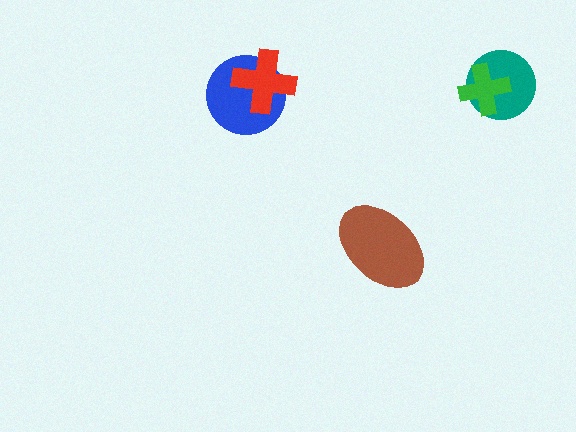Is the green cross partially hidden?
No, no other shape covers it.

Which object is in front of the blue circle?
The red cross is in front of the blue circle.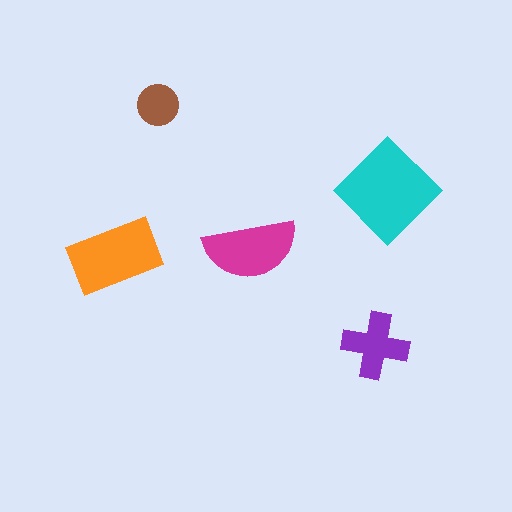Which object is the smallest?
The brown circle.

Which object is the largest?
The cyan diamond.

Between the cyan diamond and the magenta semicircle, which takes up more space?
The cyan diamond.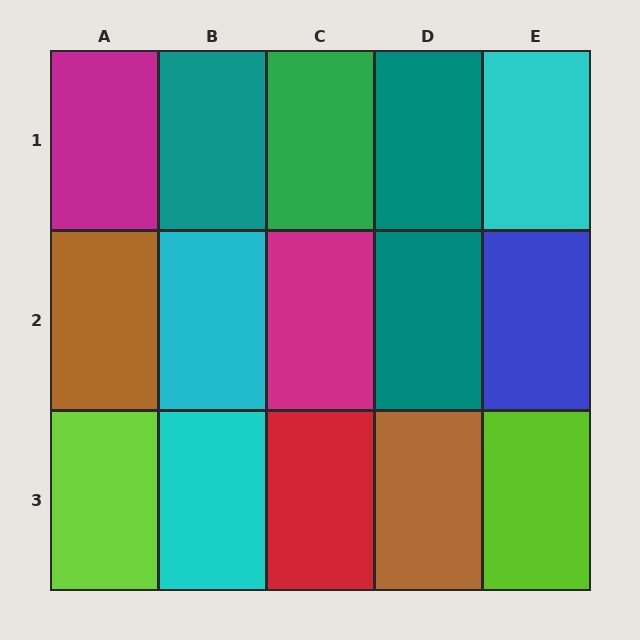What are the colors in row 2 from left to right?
Brown, cyan, magenta, teal, blue.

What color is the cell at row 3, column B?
Cyan.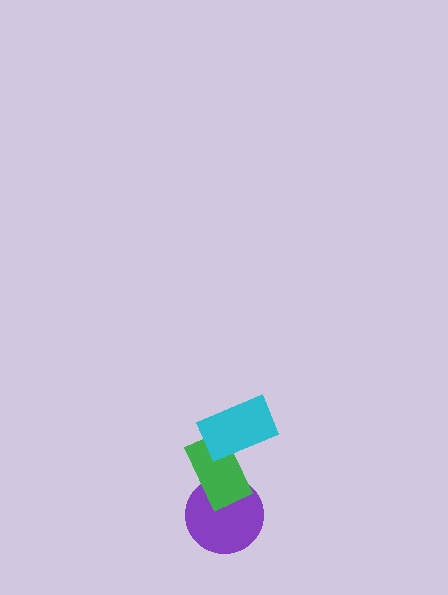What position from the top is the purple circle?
The purple circle is 3rd from the top.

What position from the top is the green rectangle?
The green rectangle is 2nd from the top.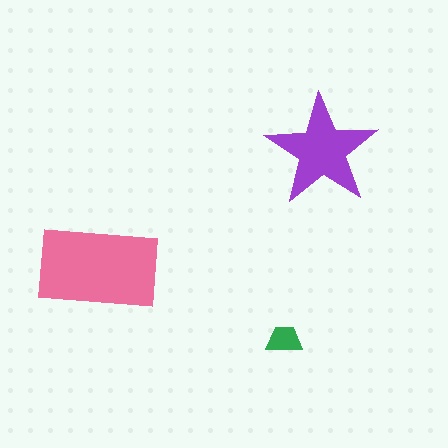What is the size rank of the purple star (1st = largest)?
2nd.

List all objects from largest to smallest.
The pink rectangle, the purple star, the green trapezoid.